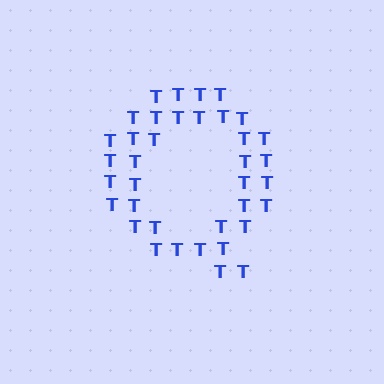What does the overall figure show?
The overall figure shows the letter Q.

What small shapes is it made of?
It is made of small letter T's.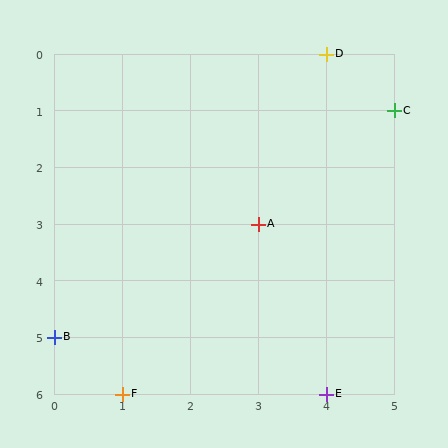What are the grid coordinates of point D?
Point D is at grid coordinates (4, 0).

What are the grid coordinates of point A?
Point A is at grid coordinates (3, 3).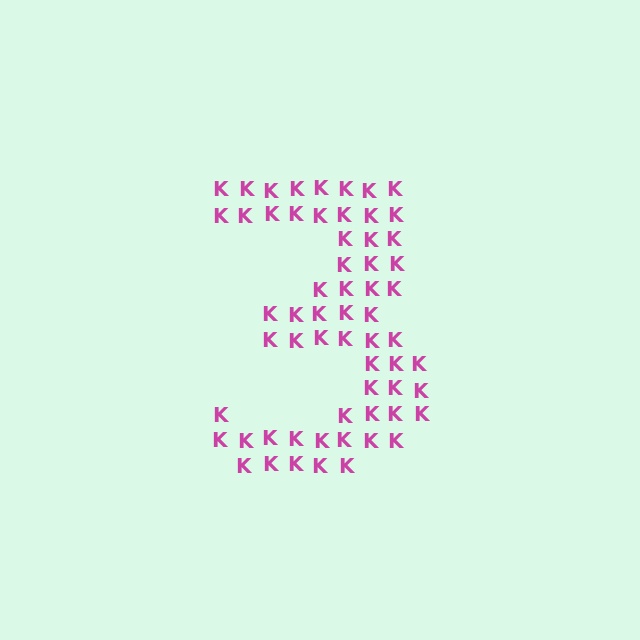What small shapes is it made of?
It is made of small letter K's.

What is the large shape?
The large shape is the digit 3.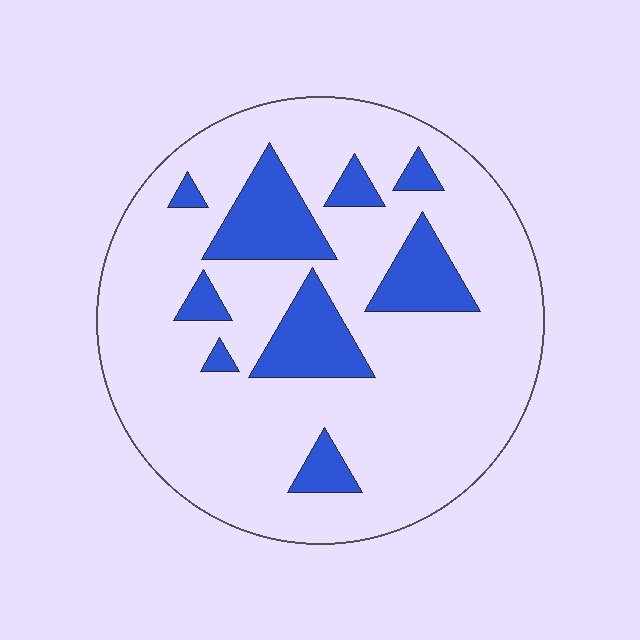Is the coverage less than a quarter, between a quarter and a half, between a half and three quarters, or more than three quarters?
Less than a quarter.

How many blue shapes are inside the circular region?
9.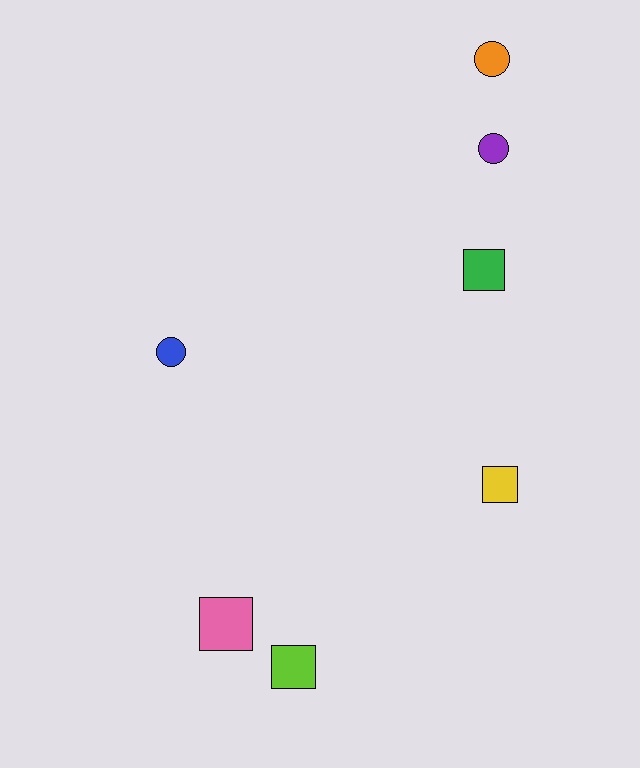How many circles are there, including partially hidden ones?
There are 3 circles.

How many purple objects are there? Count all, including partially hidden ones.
There is 1 purple object.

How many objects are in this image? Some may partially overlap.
There are 7 objects.